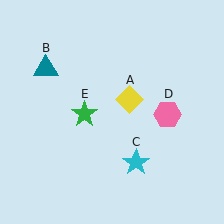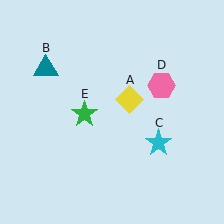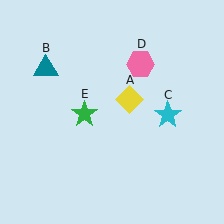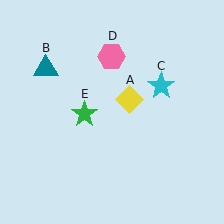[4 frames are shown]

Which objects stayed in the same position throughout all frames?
Yellow diamond (object A) and teal triangle (object B) and green star (object E) remained stationary.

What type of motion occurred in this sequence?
The cyan star (object C), pink hexagon (object D) rotated counterclockwise around the center of the scene.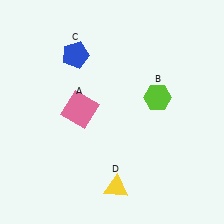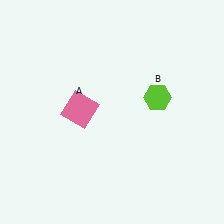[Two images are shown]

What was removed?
The blue pentagon (C), the yellow triangle (D) were removed in Image 2.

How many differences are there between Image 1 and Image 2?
There are 2 differences between the two images.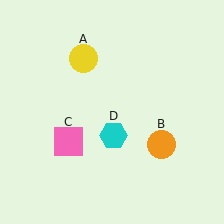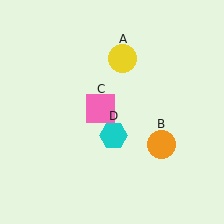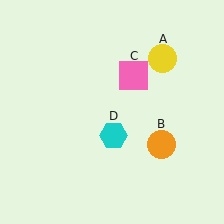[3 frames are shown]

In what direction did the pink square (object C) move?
The pink square (object C) moved up and to the right.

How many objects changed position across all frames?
2 objects changed position: yellow circle (object A), pink square (object C).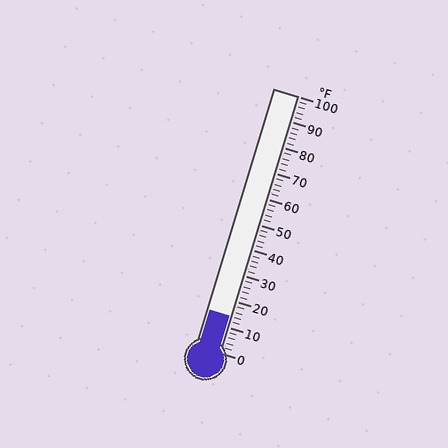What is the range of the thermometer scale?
The thermometer scale ranges from 0°F to 100°F.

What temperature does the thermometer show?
The thermometer shows approximately 14°F.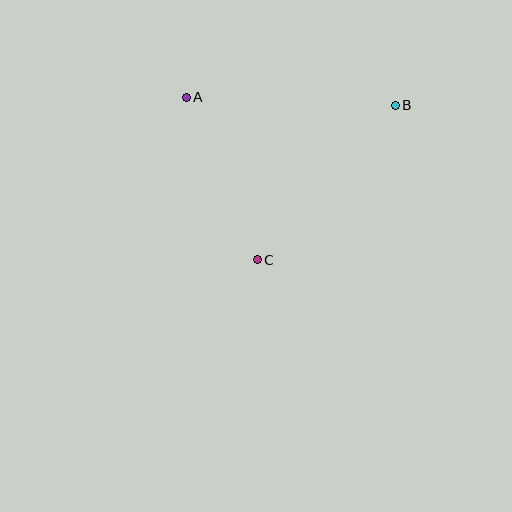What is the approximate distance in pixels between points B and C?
The distance between B and C is approximately 207 pixels.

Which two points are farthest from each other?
Points A and B are farthest from each other.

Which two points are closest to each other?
Points A and C are closest to each other.